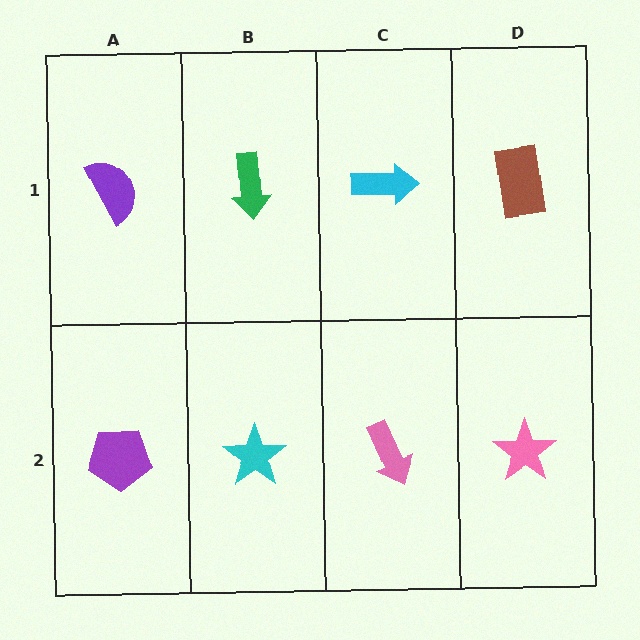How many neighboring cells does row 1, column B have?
3.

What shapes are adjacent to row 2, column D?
A brown rectangle (row 1, column D), a pink arrow (row 2, column C).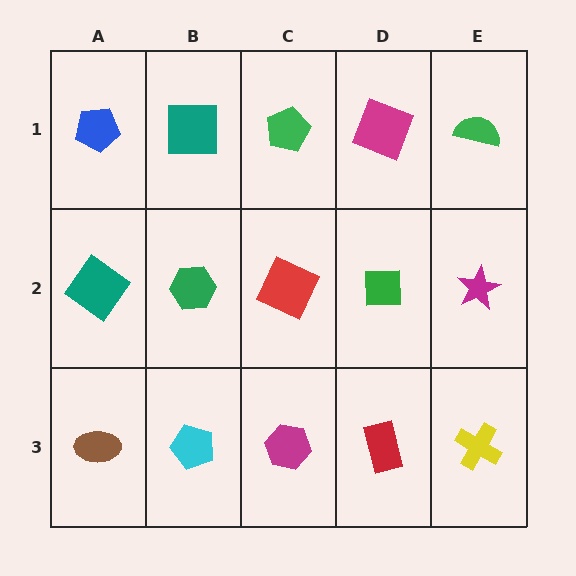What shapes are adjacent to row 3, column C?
A red square (row 2, column C), a cyan pentagon (row 3, column B), a red rectangle (row 3, column D).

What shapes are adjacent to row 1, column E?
A magenta star (row 2, column E), a magenta square (row 1, column D).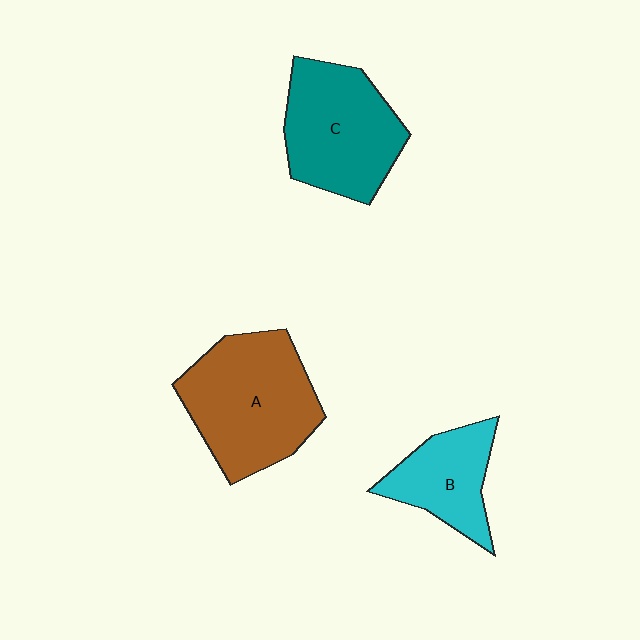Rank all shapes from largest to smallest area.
From largest to smallest: A (brown), C (teal), B (cyan).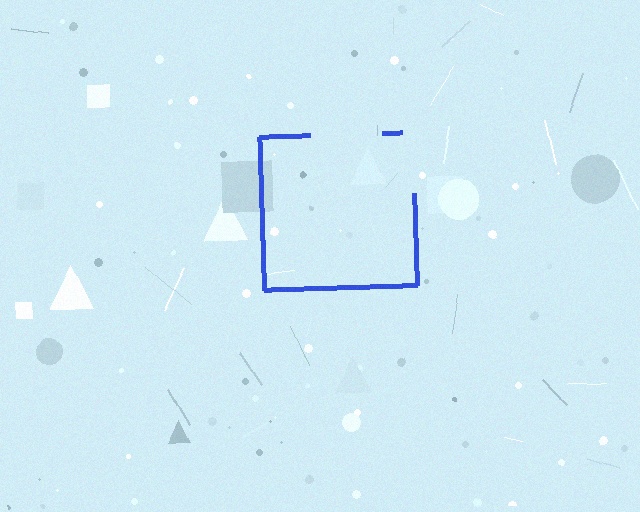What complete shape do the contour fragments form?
The contour fragments form a square.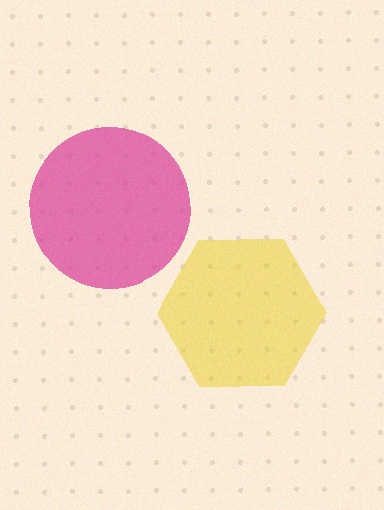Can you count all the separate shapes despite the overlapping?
Yes, there are 2 separate shapes.